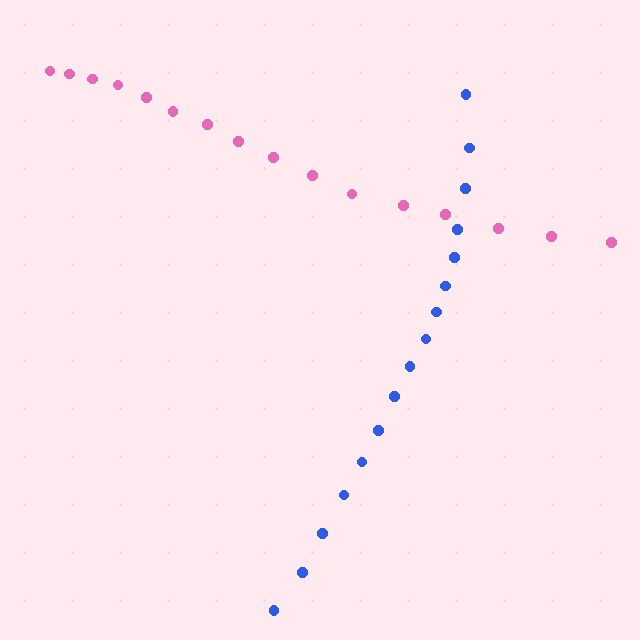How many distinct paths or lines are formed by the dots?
There are 2 distinct paths.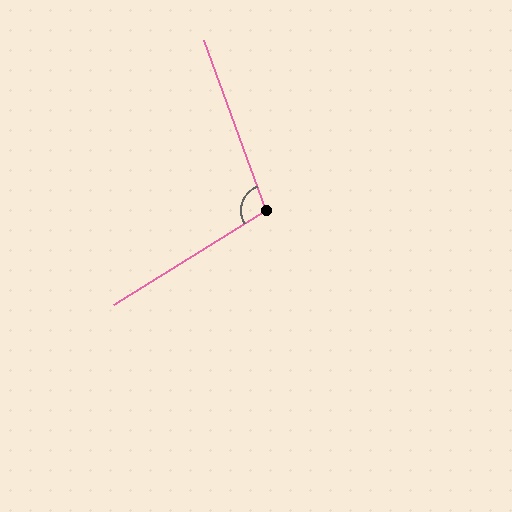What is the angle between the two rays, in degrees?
Approximately 102 degrees.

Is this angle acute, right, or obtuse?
It is obtuse.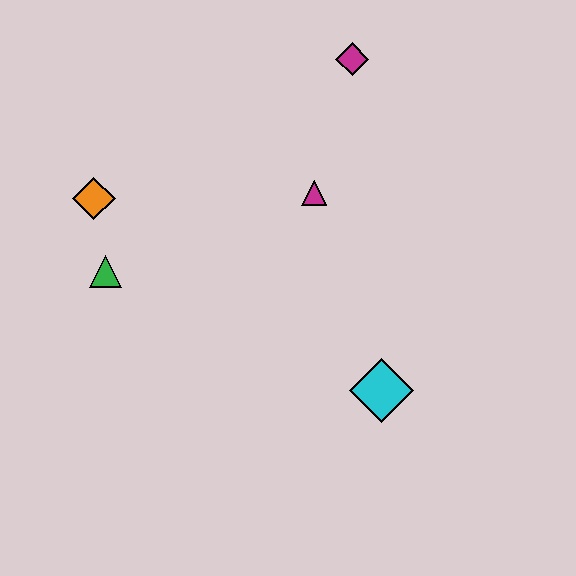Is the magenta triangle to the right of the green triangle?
Yes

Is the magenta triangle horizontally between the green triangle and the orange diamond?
No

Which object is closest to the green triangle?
The orange diamond is closest to the green triangle.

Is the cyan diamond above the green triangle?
No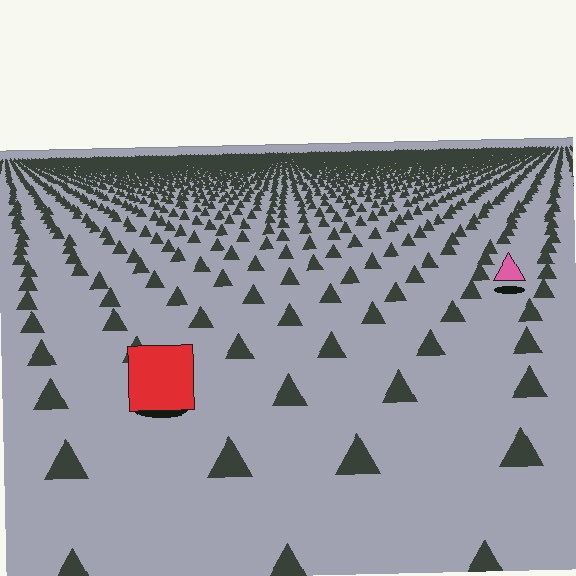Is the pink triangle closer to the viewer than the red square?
No. The red square is closer — you can tell from the texture gradient: the ground texture is coarser near it.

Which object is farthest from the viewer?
The pink triangle is farthest from the viewer. It appears smaller and the ground texture around it is denser.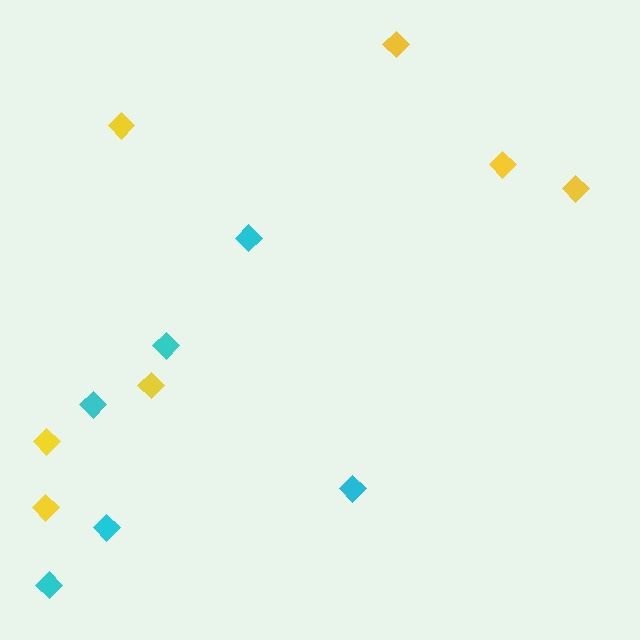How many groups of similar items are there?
There are 2 groups: one group of yellow diamonds (7) and one group of cyan diamonds (6).